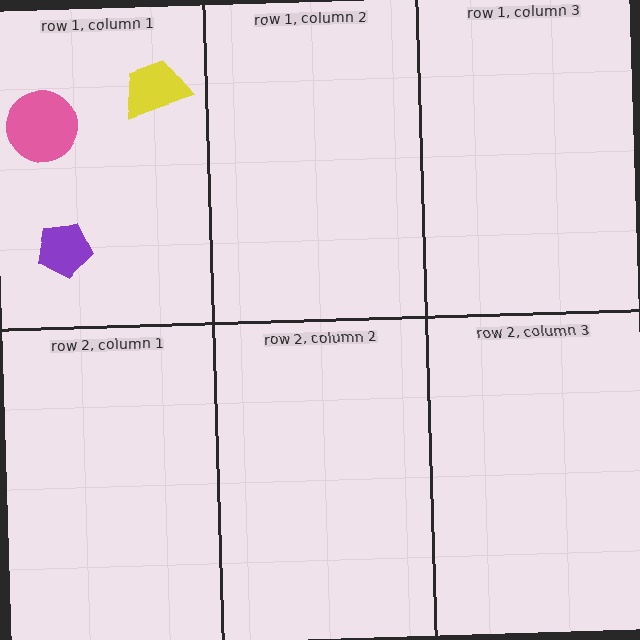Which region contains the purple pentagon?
The row 1, column 1 region.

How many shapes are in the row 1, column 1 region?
3.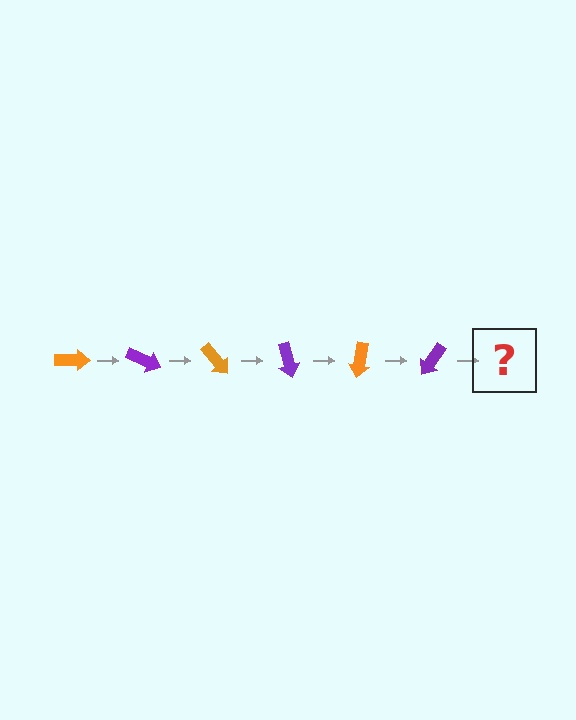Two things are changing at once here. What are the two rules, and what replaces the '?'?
The two rules are that it rotates 25 degrees each step and the color cycles through orange and purple. The '?' should be an orange arrow, rotated 150 degrees from the start.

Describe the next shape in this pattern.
It should be an orange arrow, rotated 150 degrees from the start.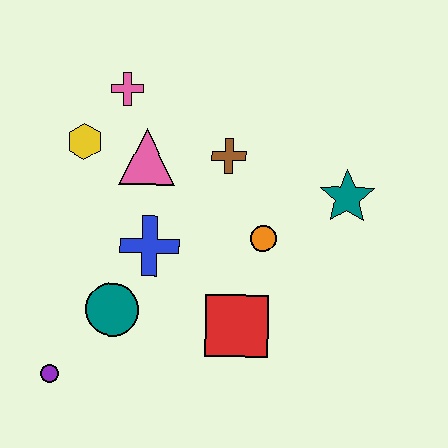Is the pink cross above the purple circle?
Yes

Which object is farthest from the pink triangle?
The purple circle is farthest from the pink triangle.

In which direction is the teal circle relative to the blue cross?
The teal circle is below the blue cross.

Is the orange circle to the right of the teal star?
No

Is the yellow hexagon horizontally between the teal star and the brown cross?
No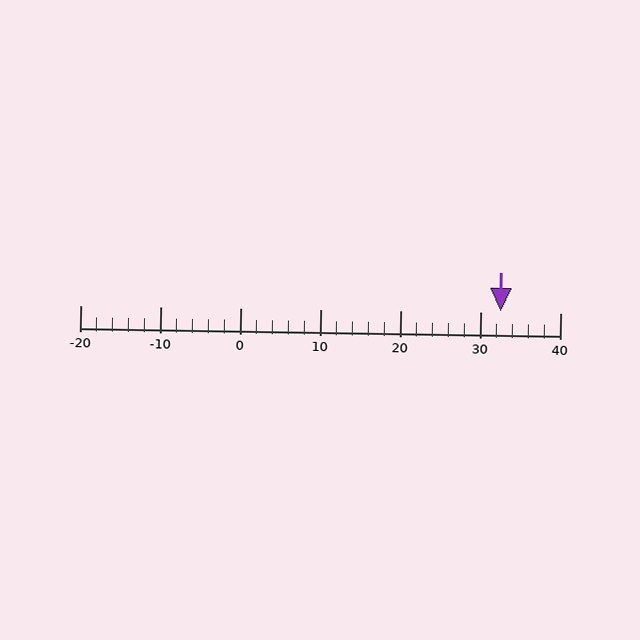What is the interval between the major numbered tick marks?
The major tick marks are spaced 10 units apart.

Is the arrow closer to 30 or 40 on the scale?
The arrow is closer to 30.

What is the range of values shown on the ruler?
The ruler shows values from -20 to 40.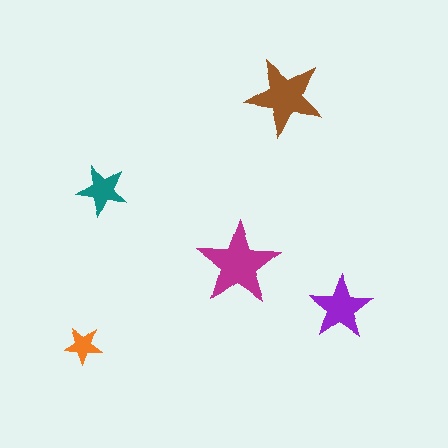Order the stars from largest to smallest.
the magenta one, the brown one, the purple one, the teal one, the orange one.